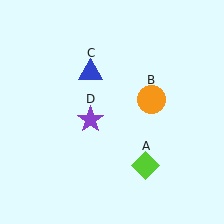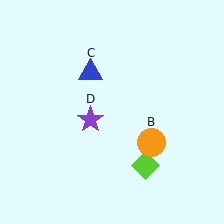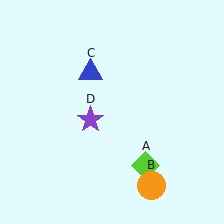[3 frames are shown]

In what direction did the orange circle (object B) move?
The orange circle (object B) moved down.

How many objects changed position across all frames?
1 object changed position: orange circle (object B).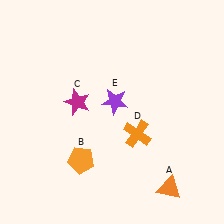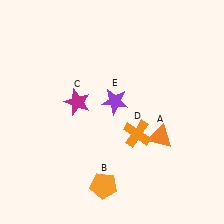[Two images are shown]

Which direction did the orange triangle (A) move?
The orange triangle (A) moved up.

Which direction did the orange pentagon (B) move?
The orange pentagon (B) moved down.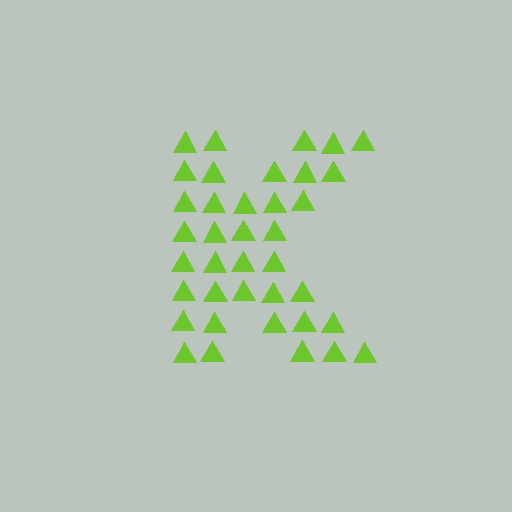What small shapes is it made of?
It is made of small triangles.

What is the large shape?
The large shape is the letter K.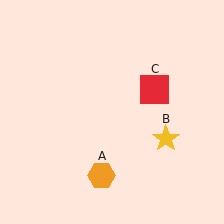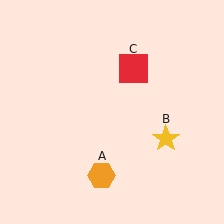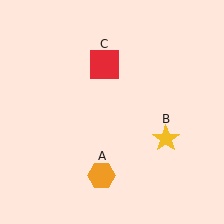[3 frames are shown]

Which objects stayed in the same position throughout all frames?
Orange hexagon (object A) and yellow star (object B) remained stationary.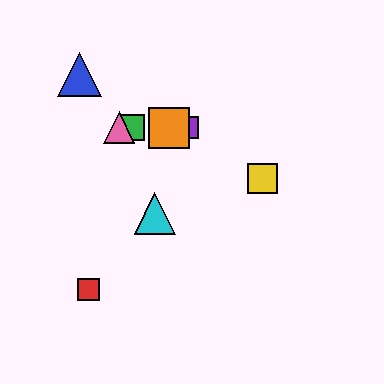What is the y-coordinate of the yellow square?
The yellow square is at y≈178.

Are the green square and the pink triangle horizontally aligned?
Yes, both are at y≈128.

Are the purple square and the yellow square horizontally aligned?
No, the purple square is at y≈128 and the yellow square is at y≈178.